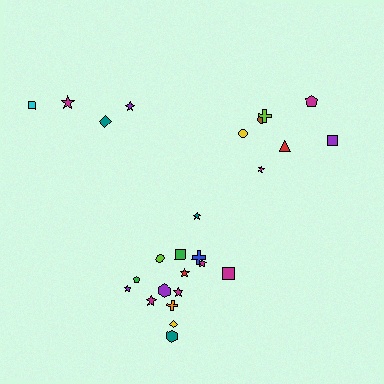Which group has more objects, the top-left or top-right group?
The top-right group.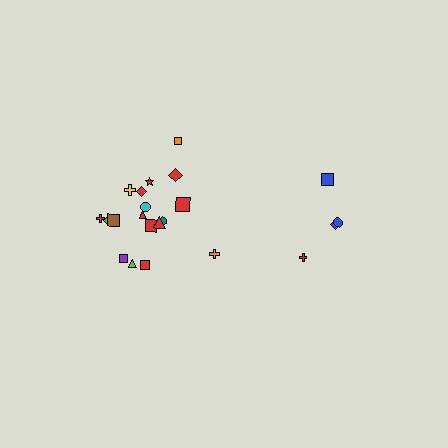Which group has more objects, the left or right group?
The left group.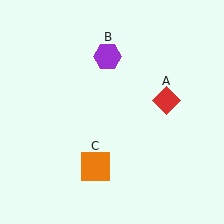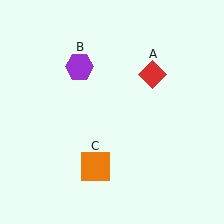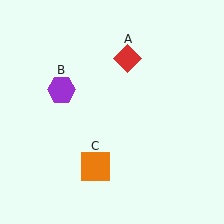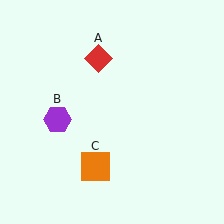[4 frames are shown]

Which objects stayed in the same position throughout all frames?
Orange square (object C) remained stationary.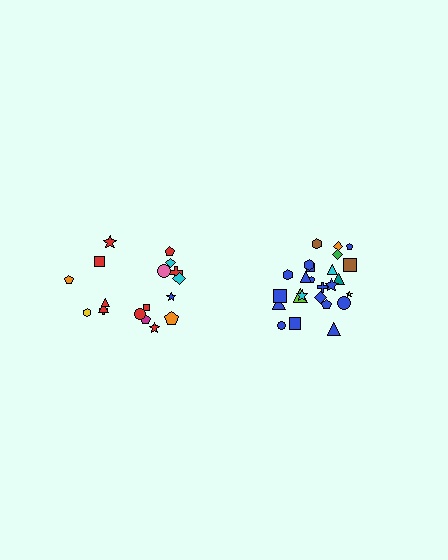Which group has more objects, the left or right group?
The right group.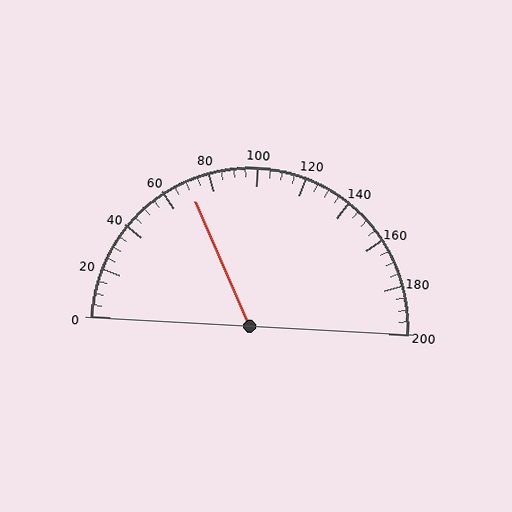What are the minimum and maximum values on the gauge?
The gauge ranges from 0 to 200.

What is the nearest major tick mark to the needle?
The nearest major tick mark is 80.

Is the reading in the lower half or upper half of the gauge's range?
The reading is in the lower half of the range (0 to 200).